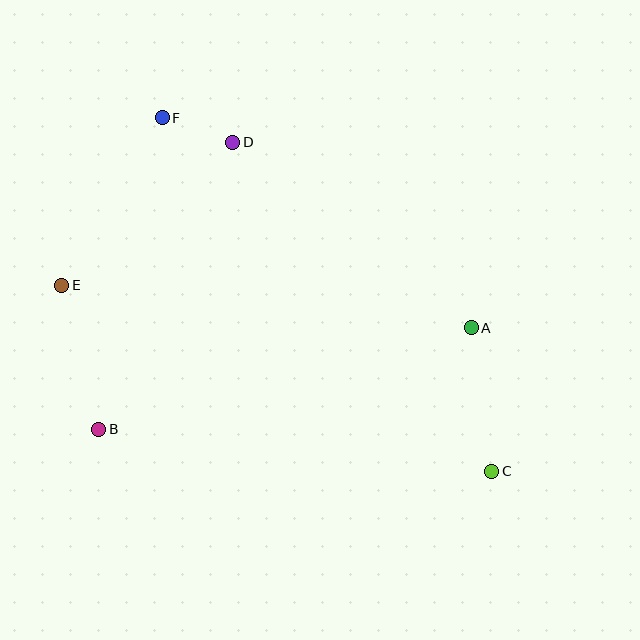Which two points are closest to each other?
Points D and F are closest to each other.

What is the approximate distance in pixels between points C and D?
The distance between C and D is approximately 419 pixels.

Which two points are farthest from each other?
Points C and F are farthest from each other.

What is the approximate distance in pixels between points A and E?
The distance between A and E is approximately 412 pixels.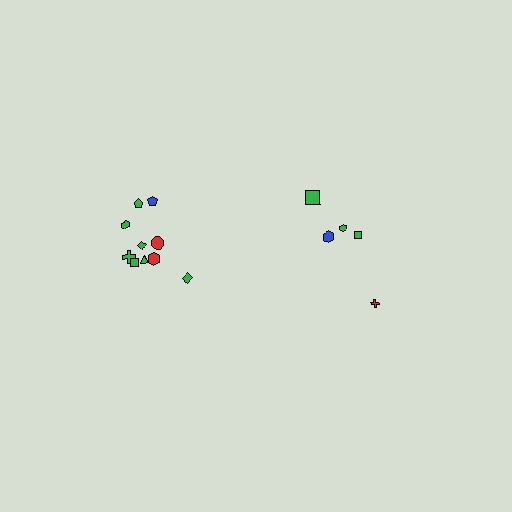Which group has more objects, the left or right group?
The left group.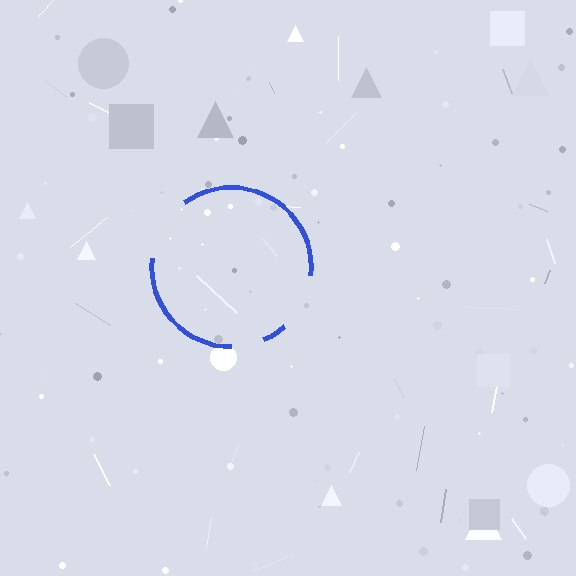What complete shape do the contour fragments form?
The contour fragments form a circle.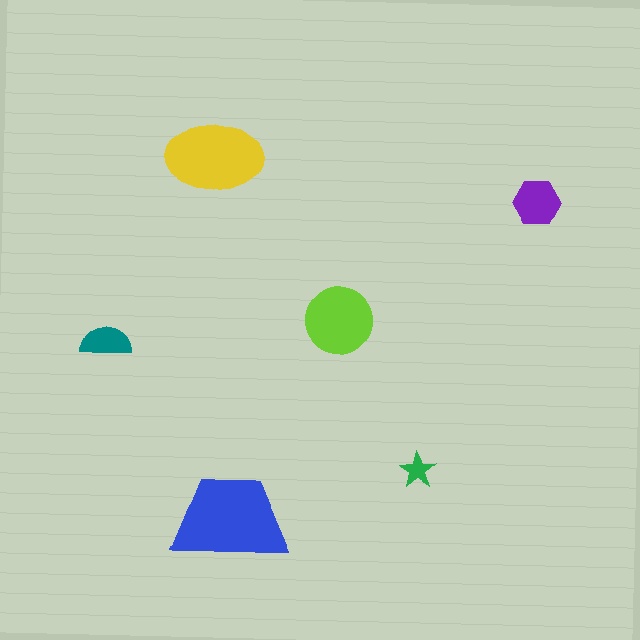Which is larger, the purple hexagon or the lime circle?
The lime circle.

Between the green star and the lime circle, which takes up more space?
The lime circle.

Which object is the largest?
The blue trapezoid.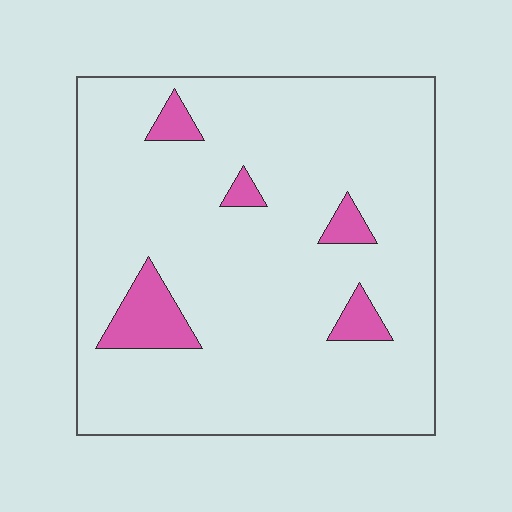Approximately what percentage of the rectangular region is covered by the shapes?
Approximately 10%.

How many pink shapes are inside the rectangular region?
5.